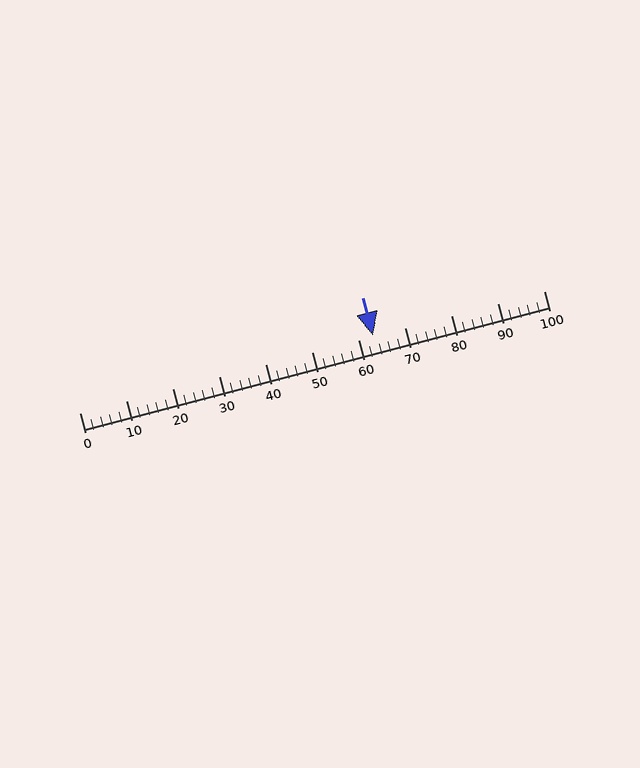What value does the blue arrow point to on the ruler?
The blue arrow points to approximately 63.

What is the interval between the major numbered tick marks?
The major tick marks are spaced 10 units apart.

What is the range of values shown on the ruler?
The ruler shows values from 0 to 100.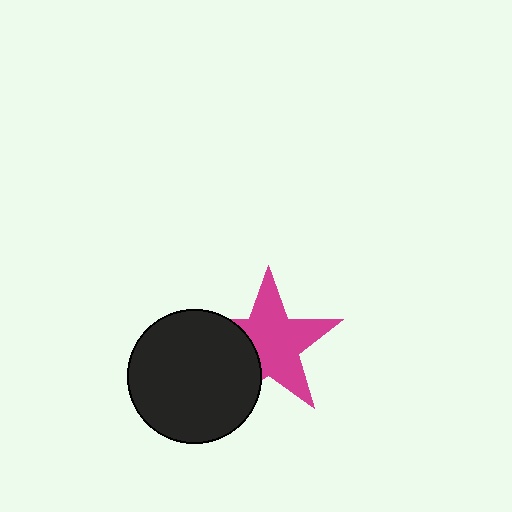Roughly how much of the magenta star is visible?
Most of it is visible (roughly 69%).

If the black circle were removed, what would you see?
You would see the complete magenta star.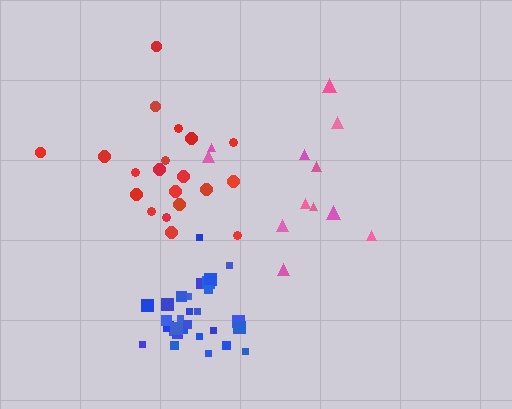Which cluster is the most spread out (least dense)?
Pink.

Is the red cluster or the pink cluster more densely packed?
Red.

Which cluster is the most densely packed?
Blue.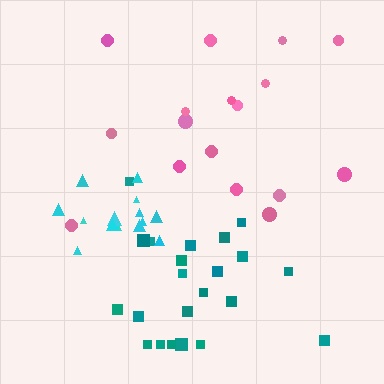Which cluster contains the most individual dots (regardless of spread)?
Teal (22).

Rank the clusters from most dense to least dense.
cyan, teal, pink.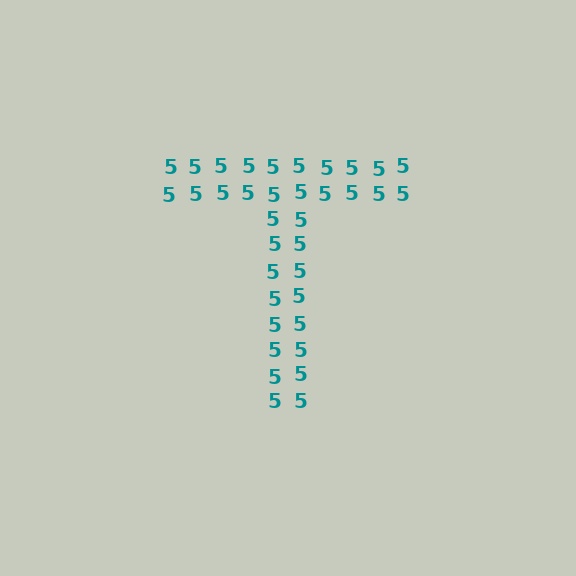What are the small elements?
The small elements are digit 5's.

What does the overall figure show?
The overall figure shows the letter T.